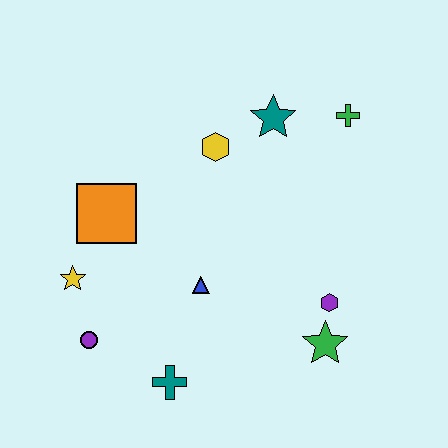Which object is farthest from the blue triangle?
The green cross is farthest from the blue triangle.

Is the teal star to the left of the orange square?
No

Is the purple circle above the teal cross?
Yes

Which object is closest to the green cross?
The teal star is closest to the green cross.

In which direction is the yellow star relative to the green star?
The yellow star is to the left of the green star.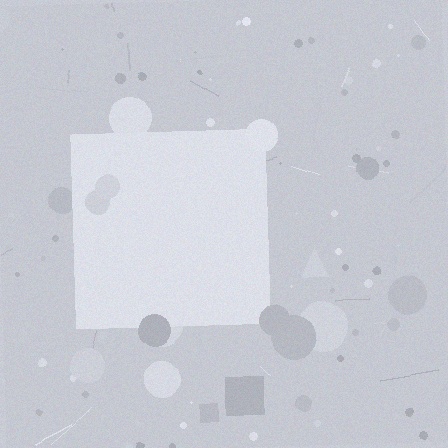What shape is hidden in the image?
A square is hidden in the image.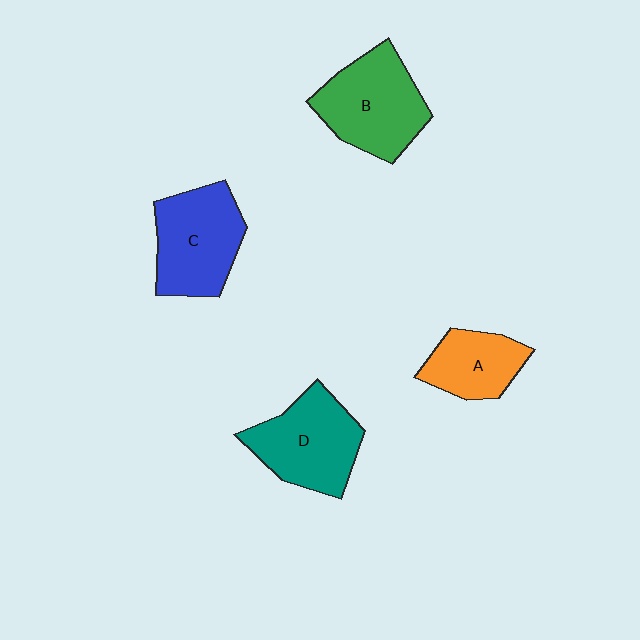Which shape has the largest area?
Shape B (green).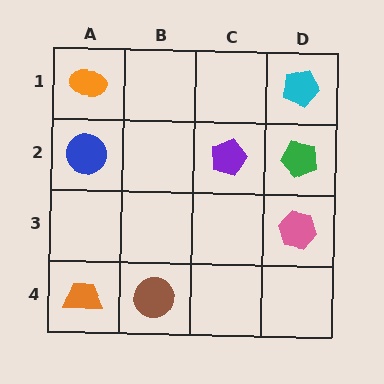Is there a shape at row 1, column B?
No, that cell is empty.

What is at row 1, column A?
An orange ellipse.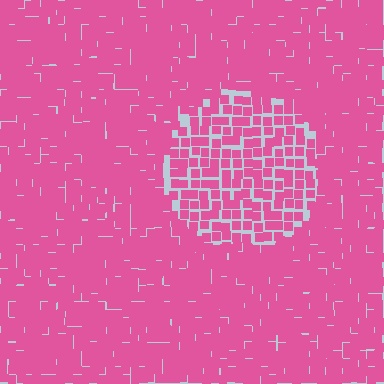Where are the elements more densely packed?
The elements are more densely packed outside the circle boundary.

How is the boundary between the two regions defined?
The boundary is defined by a change in element density (approximately 1.7x ratio). All elements are the same color, size, and shape.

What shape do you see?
I see a circle.